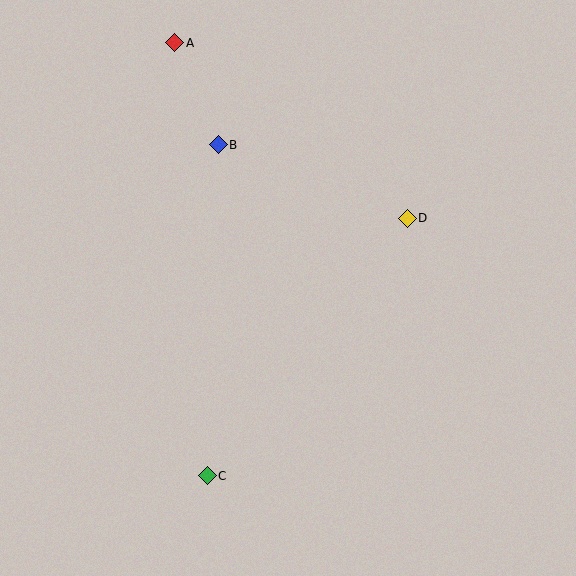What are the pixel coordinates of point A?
Point A is at (175, 43).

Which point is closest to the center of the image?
Point D at (407, 218) is closest to the center.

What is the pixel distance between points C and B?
The distance between C and B is 331 pixels.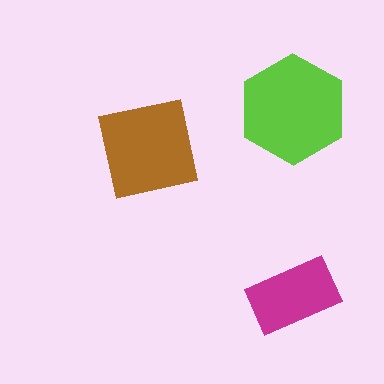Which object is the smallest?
The magenta rectangle.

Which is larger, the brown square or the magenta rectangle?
The brown square.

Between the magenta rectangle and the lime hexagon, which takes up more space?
The lime hexagon.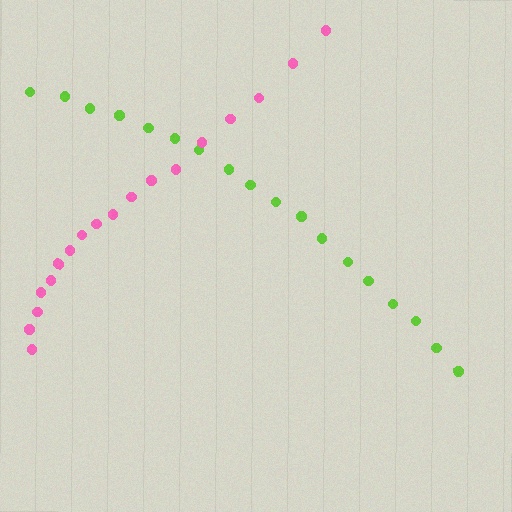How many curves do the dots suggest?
There are 2 distinct paths.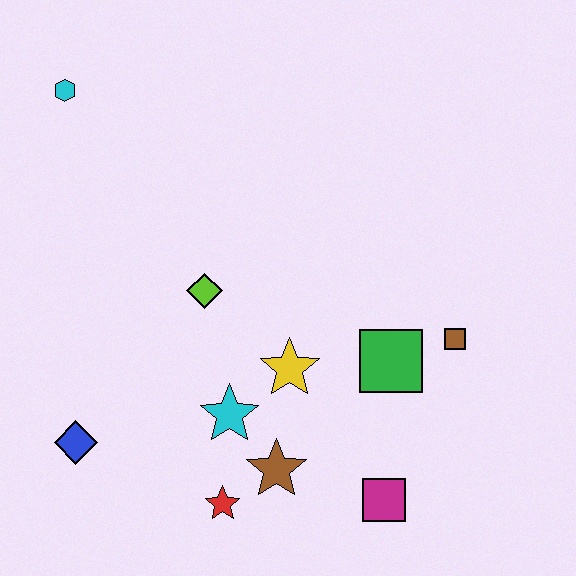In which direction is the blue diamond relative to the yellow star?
The blue diamond is to the left of the yellow star.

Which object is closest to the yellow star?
The cyan star is closest to the yellow star.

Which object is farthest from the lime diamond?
The magenta square is farthest from the lime diamond.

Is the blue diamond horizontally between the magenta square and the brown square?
No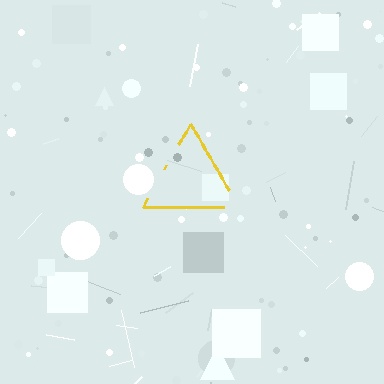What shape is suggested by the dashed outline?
The dashed outline suggests a triangle.